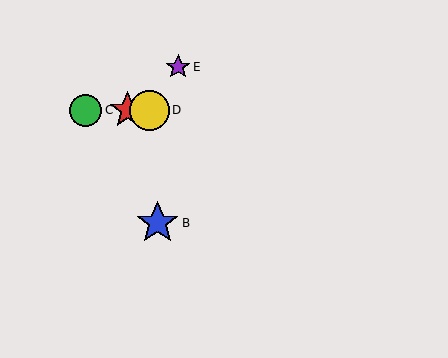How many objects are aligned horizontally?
3 objects (A, C, D) are aligned horizontally.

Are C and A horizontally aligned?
Yes, both are at y≈110.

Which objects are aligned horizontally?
Objects A, C, D are aligned horizontally.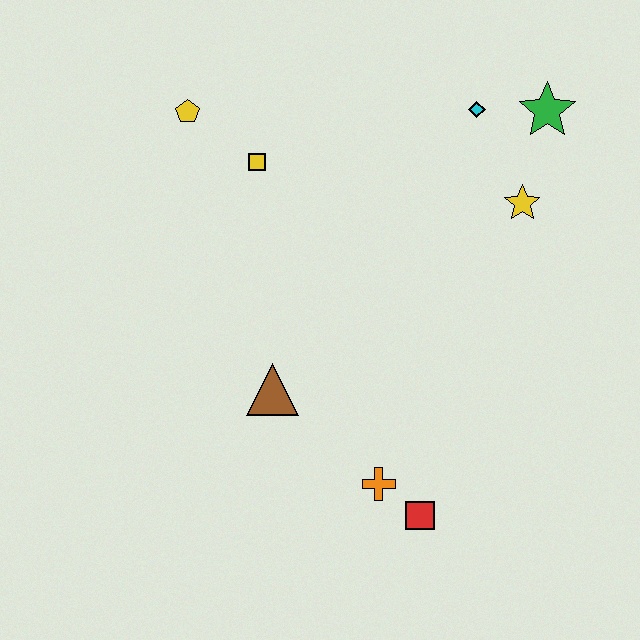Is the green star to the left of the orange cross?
No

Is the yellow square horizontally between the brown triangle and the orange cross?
No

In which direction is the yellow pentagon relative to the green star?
The yellow pentagon is to the left of the green star.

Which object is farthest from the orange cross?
The yellow pentagon is farthest from the orange cross.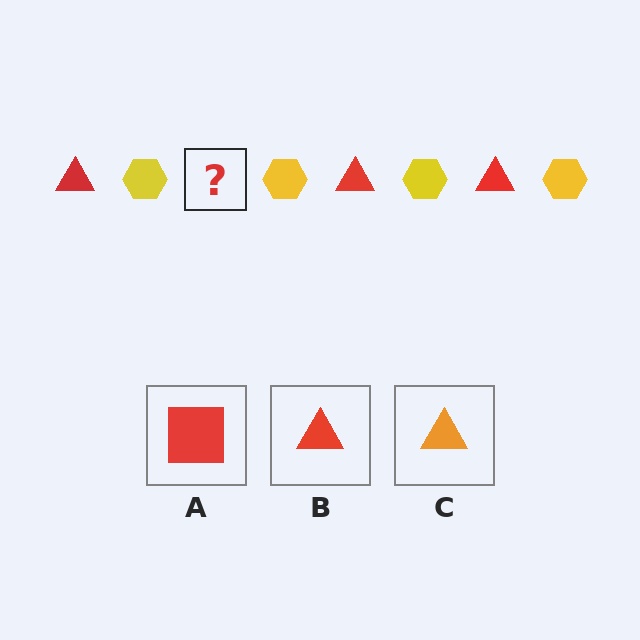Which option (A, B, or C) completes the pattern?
B.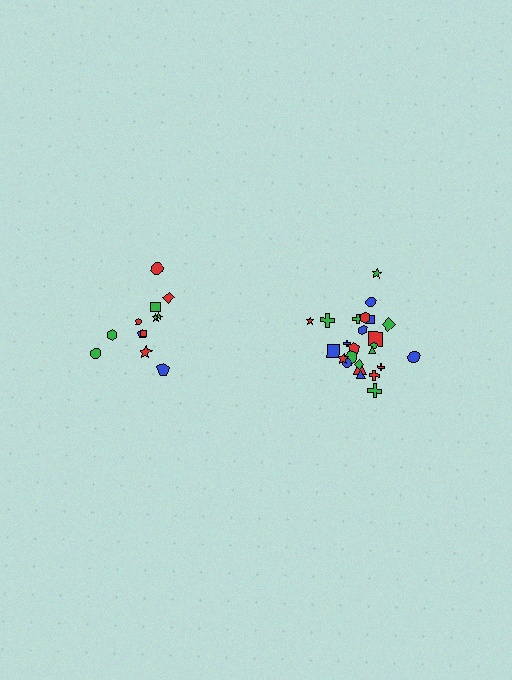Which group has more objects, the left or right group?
The right group.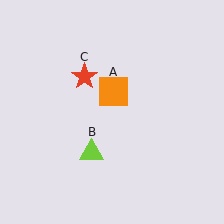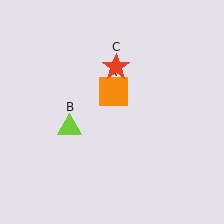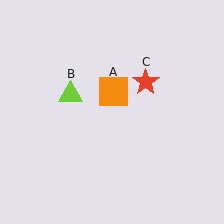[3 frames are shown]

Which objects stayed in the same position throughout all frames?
Orange square (object A) remained stationary.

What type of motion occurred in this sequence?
The lime triangle (object B), red star (object C) rotated clockwise around the center of the scene.